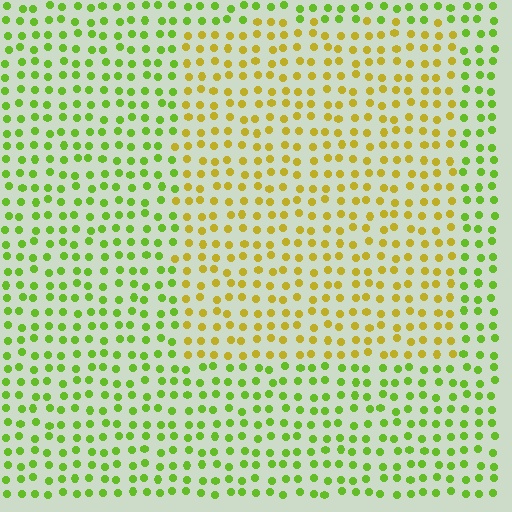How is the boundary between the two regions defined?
The boundary is defined purely by a slight shift in hue (about 42 degrees). Spacing, size, and orientation are identical on both sides.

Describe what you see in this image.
The image is filled with small lime elements in a uniform arrangement. A rectangle-shaped region is visible where the elements are tinted to a slightly different hue, forming a subtle color boundary.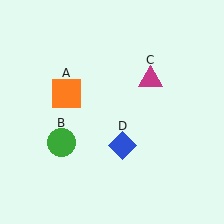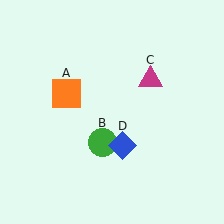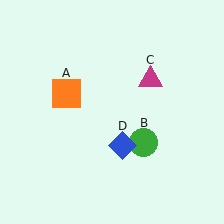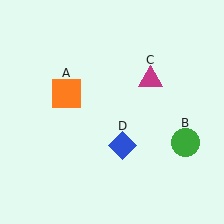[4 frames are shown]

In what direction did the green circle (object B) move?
The green circle (object B) moved right.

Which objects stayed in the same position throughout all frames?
Orange square (object A) and magenta triangle (object C) and blue diamond (object D) remained stationary.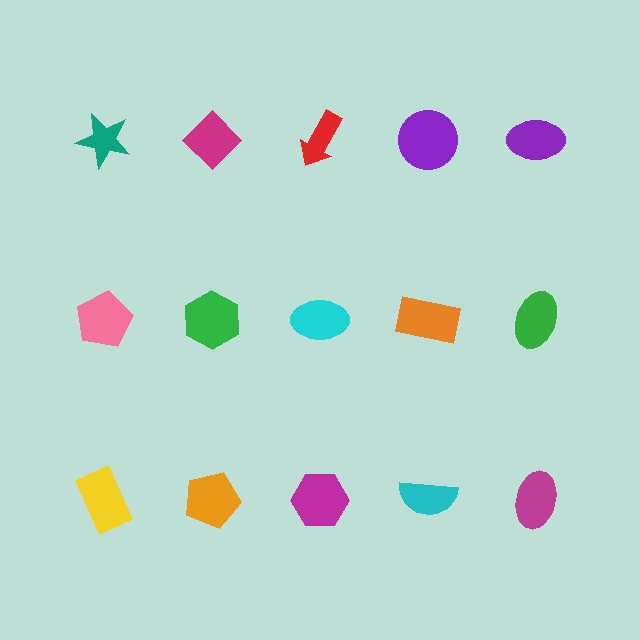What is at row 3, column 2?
An orange pentagon.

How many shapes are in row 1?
5 shapes.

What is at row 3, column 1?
A yellow rectangle.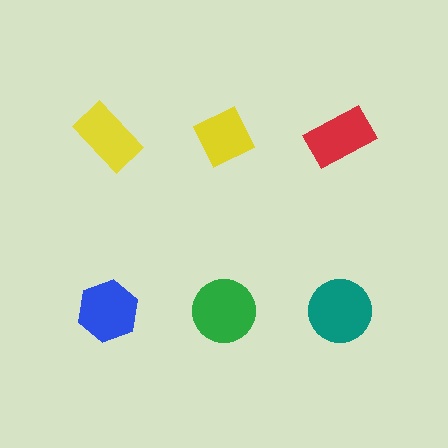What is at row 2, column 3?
A teal circle.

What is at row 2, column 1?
A blue hexagon.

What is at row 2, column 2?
A green circle.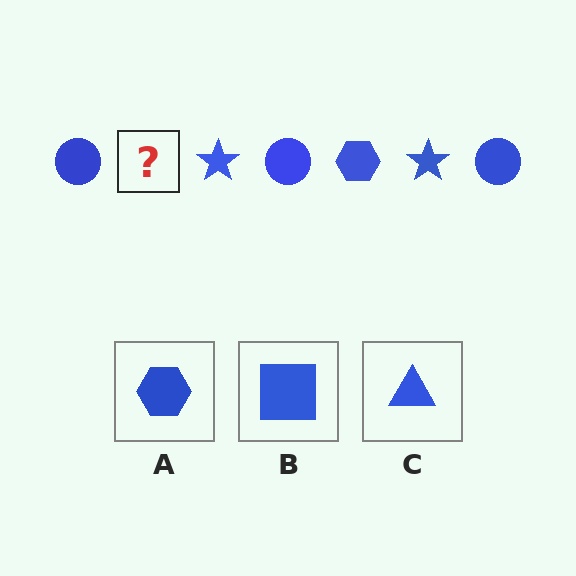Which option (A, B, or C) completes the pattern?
A.